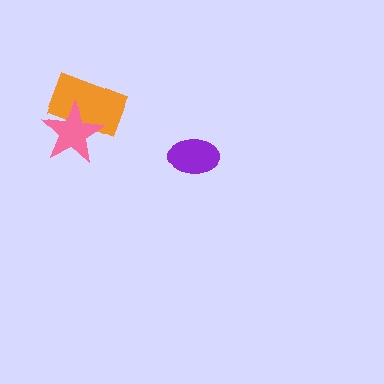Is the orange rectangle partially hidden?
Yes, it is partially covered by another shape.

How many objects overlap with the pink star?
1 object overlaps with the pink star.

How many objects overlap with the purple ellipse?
0 objects overlap with the purple ellipse.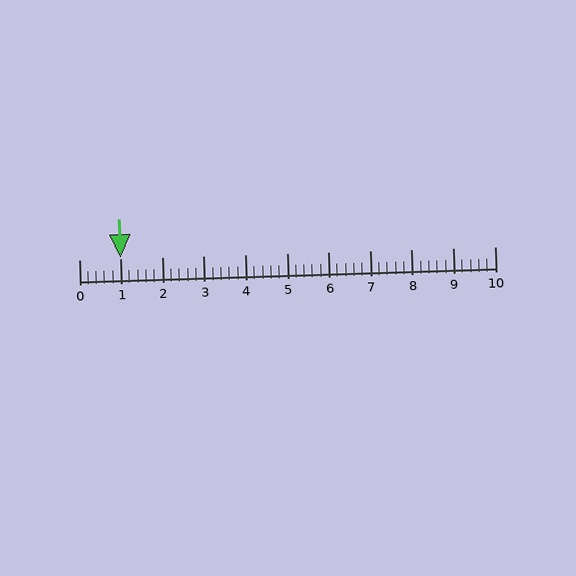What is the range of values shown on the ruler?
The ruler shows values from 0 to 10.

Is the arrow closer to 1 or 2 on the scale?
The arrow is closer to 1.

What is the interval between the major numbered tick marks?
The major tick marks are spaced 1 units apart.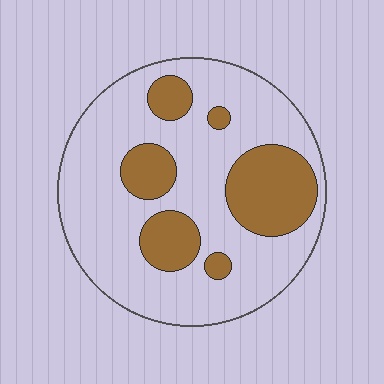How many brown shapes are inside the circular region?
6.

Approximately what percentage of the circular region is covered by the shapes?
Approximately 25%.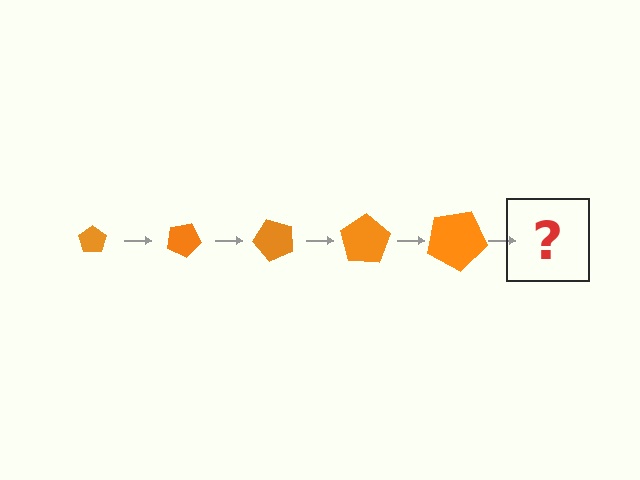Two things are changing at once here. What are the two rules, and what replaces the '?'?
The two rules are that the pentagon grows larger each step and it rotates 25 degrees each step. The '?' should be a pentagon, larger than the previous one and rotated 125 degrees from the start.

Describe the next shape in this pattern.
It should be a pentagon, larger than the previous one and rotated 125 degrees from the start.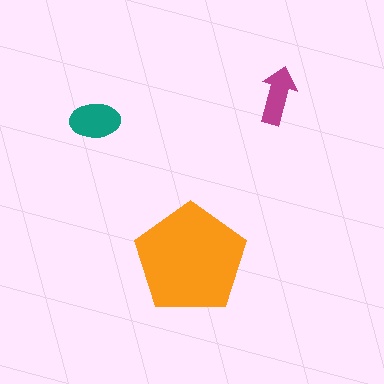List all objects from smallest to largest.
The magenta arrow, the teal ellipse, the orange pentagon.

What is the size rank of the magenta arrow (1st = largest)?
3rd.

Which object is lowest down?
The orange pentagon is bottommost.